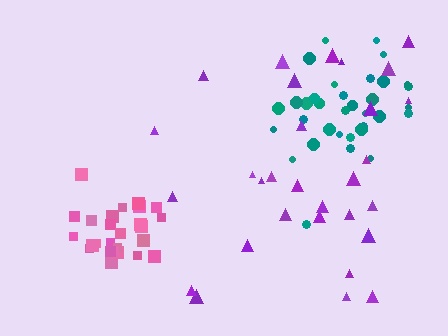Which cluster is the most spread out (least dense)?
Purple.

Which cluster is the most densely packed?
Pink.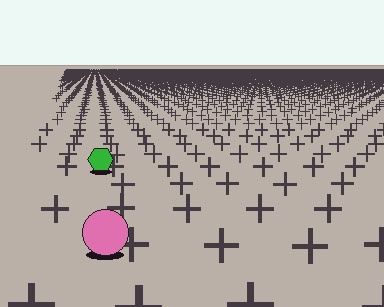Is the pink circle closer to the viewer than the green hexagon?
Yes. The pink circle is closer — you can tell from the texture gradient: the ground texture is coarser near it.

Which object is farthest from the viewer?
The green hexagon is farthest from the viewer. It appears smaller and the ground texture around it is denser.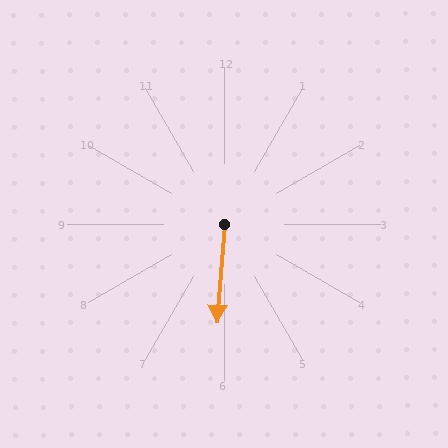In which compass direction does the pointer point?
South.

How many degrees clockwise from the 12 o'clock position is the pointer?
Approximately 184 degrees.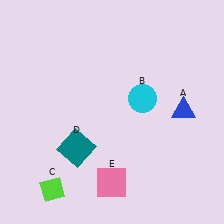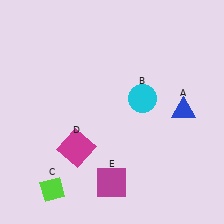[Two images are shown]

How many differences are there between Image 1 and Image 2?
There are 2 differences between the two images.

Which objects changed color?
D changed from teal to magenta. E changed from pink to magenta.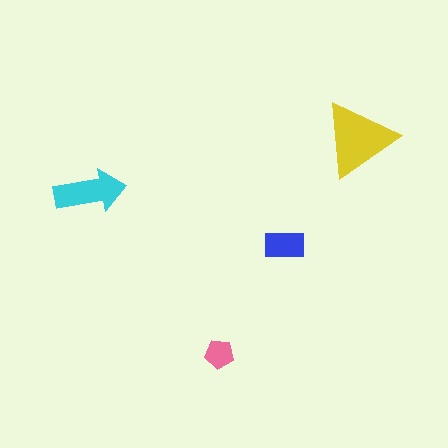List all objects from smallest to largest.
The pink pentagon, the blue rectangle, the cyan arrow, the yellow triangle.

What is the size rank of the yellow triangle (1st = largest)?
1st.